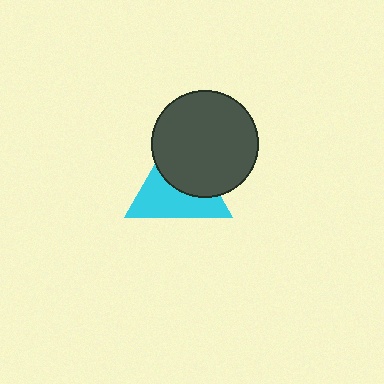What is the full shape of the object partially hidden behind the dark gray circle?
The partially hidden object is a cyan triangle.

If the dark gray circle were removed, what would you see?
You would see the complete cyan triangle.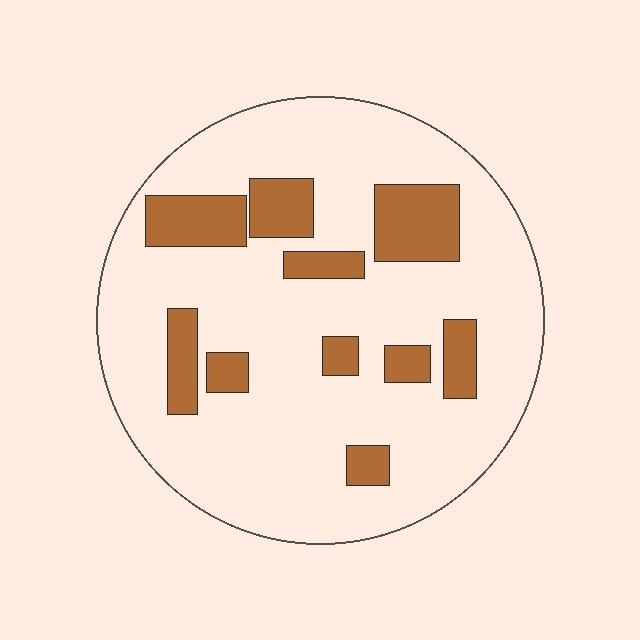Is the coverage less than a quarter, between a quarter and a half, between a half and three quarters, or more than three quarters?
Less than a quarter.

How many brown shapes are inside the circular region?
10.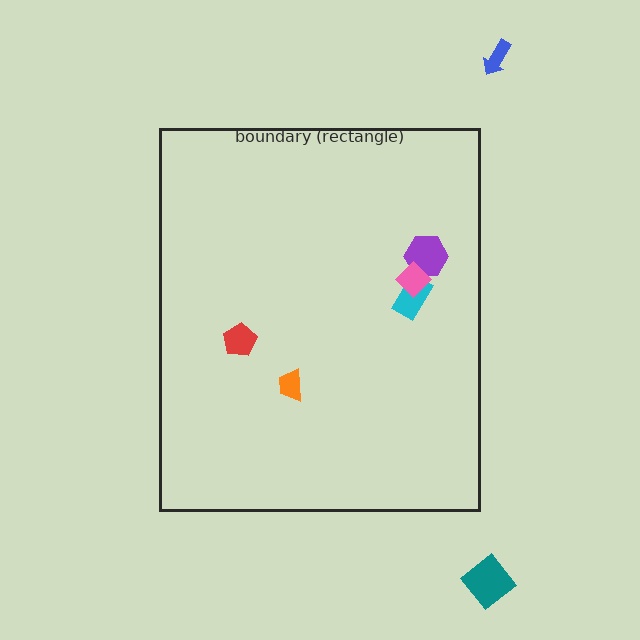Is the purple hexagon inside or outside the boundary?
Inside.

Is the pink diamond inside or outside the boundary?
Inside.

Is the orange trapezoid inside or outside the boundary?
Inside.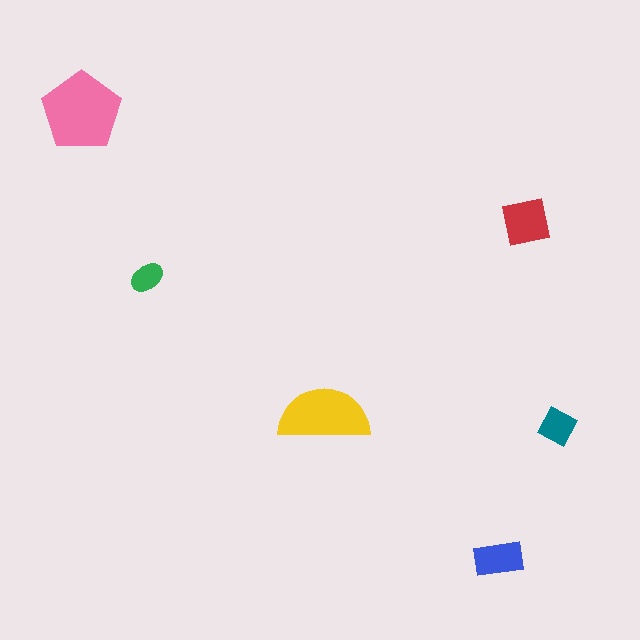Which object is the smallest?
The green ellipse.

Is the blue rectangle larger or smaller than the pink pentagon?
Smaller.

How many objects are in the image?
There are 6 objects in the image.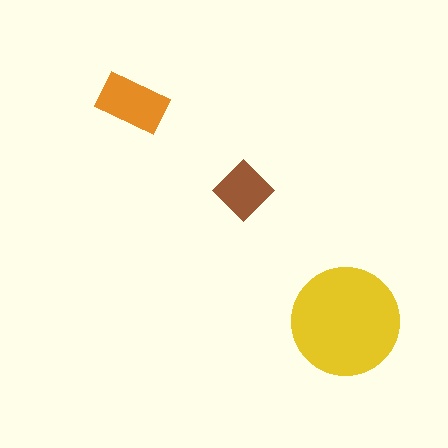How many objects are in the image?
There are 3 objects in the image.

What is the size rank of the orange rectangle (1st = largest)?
2nd.